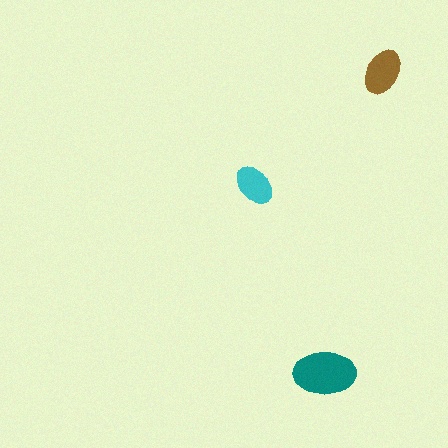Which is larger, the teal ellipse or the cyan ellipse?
The teal one.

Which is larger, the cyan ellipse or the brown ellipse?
The brown one.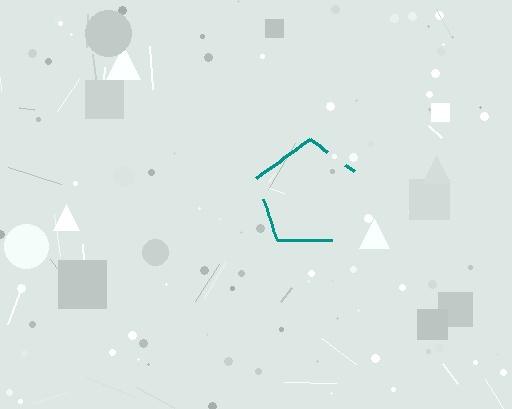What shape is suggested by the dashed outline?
The dashed outline suggests a pentagon.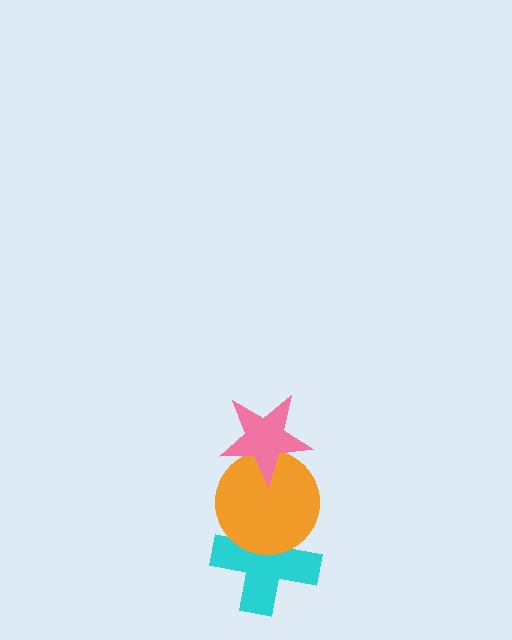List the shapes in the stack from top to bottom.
From top to bottom: the pink star, the orange circle, the cyan cross.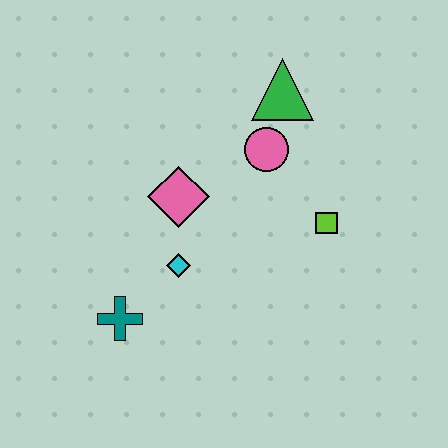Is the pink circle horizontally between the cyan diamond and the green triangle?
Yes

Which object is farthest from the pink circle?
The teal cross is farthest from the pink circle.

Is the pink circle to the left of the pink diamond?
No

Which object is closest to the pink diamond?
The cyan diamond is closest to the pink diamond.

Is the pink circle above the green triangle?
No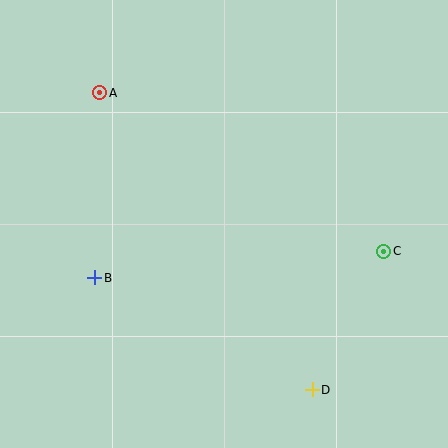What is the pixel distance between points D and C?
The distance between D and C is 156 pixels.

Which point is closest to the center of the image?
Point B at (95, 278) is closest to the center.